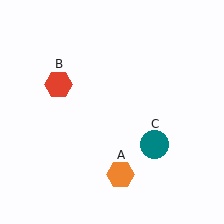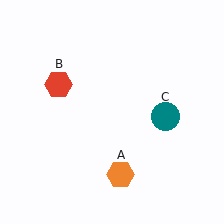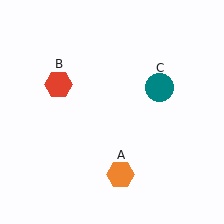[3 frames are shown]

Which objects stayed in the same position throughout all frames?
Orange hexagon (object A) and red hexagon (object B) remained stationary.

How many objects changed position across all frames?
1 object changed position: teal circle (object C).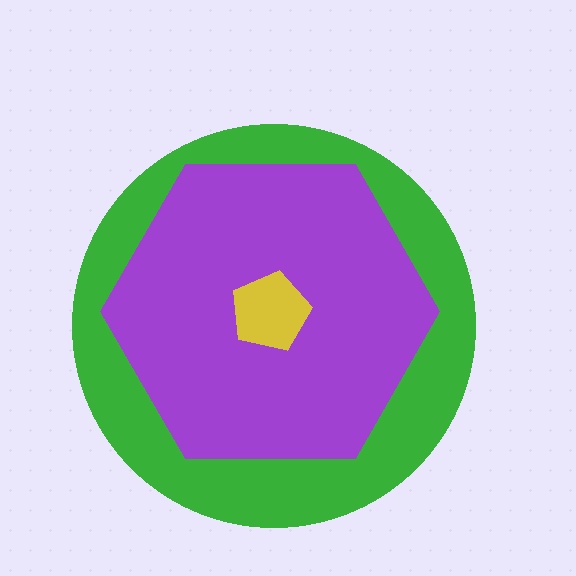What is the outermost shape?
The green circle.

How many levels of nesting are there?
3.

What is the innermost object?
The yellow pentagon.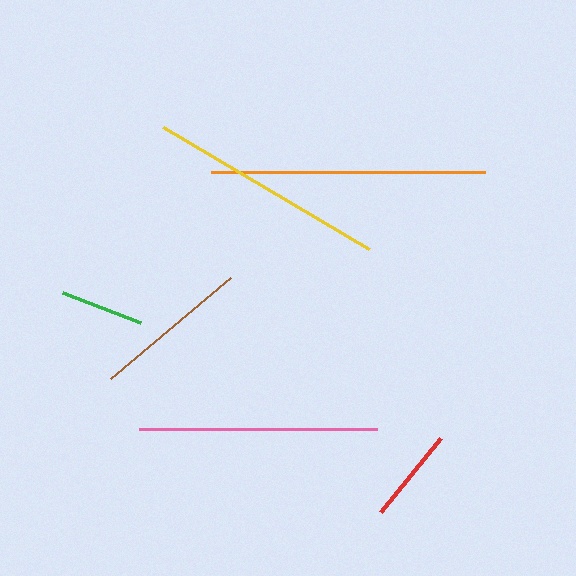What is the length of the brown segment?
The brown segment is approximately 158 pixels long.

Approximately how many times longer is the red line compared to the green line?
The red line is approximately 1.1 times the length of the green line.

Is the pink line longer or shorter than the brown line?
The pink line is longer than the brown line.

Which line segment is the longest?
The orange line is the longest at approximately 274 pixels.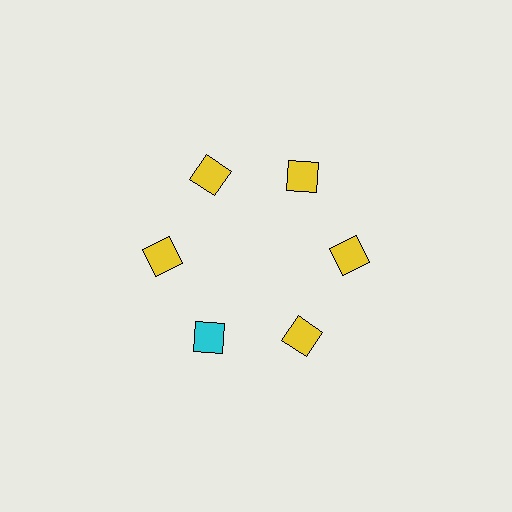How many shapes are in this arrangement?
There are 6 shapes arranged in a ring pattern.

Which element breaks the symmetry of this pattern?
The cyan square at roughly the 7 o'clock position breaks the symmetry. All other shapes are yellow squares.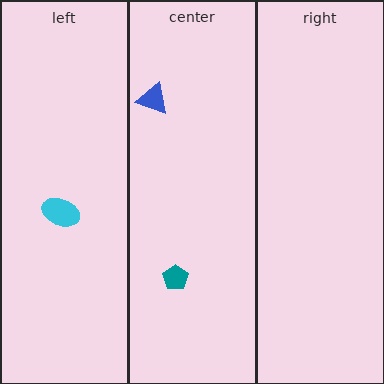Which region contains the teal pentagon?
The center region.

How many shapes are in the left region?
1.